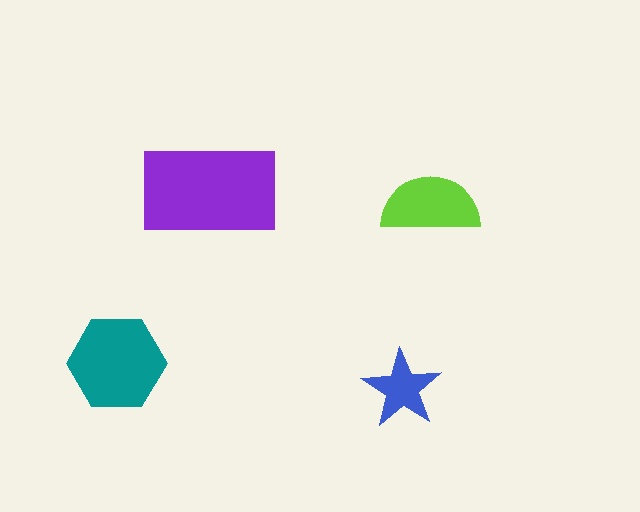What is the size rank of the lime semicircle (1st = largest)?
3rd.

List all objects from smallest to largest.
The blue star, the lime semicircle, the teal hexagon, the purple rectangle.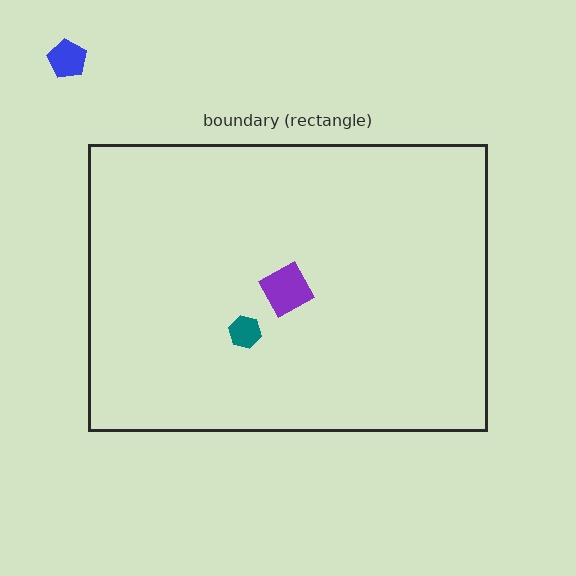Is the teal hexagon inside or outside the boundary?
Inside.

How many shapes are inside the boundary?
2 inside, 1 outside.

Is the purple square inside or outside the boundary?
Inside.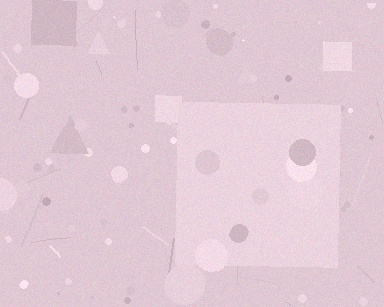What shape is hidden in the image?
A square is hidden in the image.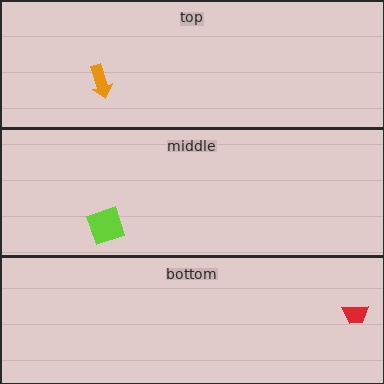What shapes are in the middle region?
The lime square.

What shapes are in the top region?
The orange arrow.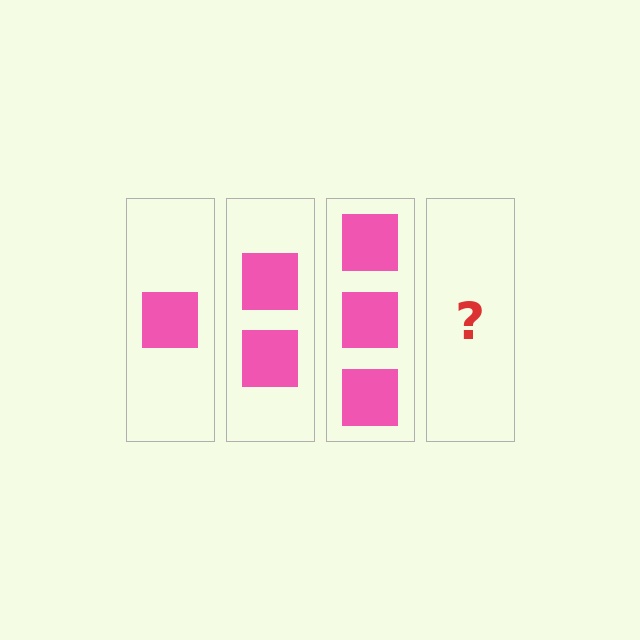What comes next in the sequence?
The next element should be 4 squares.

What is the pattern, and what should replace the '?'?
The pattern is that each step adds one more square. The '?' should be 4 squares.